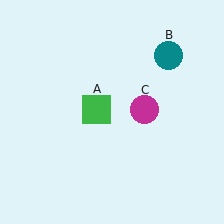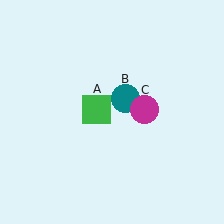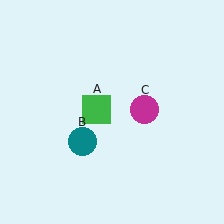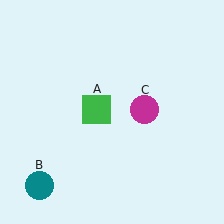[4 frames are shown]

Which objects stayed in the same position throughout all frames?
Green square (object A) and magenta circle (object C) remained stationary.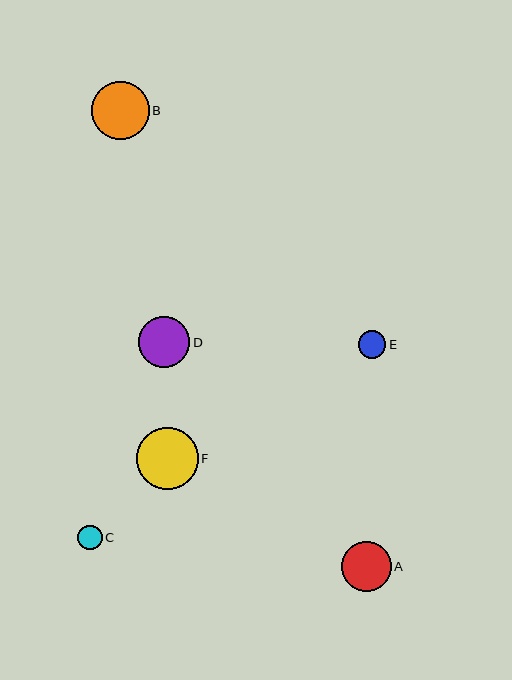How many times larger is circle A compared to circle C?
Circle A is approximately 2.0 times the size of circle C.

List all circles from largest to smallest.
From largest to smallest: F, B, D, A, E, C.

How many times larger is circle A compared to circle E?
Circle A is approximately 1.8 times the size of circle E.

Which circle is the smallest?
Circle C is the smallest with a size of approximately 24 pixels.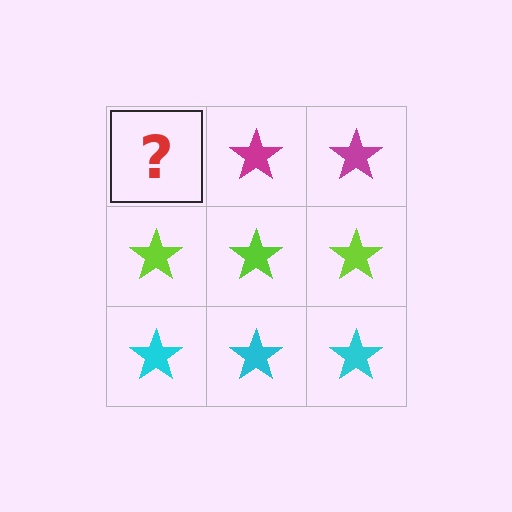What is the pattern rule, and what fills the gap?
The rule is that each row has a consistent color. The gap should be filled with a magenta star.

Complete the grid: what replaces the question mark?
The question mark should be replaced with a magenta star.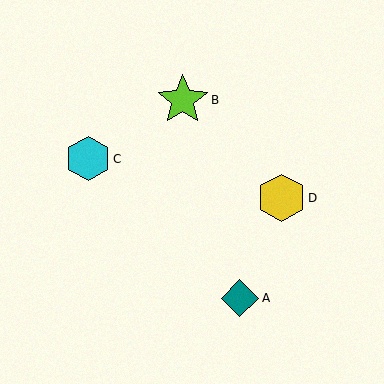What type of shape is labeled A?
Shape A is a teal diamond.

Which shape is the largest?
The lime star (labeled B) is the largest.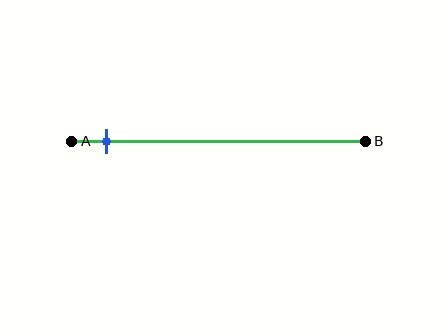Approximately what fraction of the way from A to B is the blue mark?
The blue mark is approximately 10% of the way from A to B.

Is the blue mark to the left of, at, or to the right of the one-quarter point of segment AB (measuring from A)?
The blue mark is to the left of the one-quarter point of segment AB.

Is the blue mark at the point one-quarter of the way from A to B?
No, the mark is at about 10% from A, not at the 25% one-quarter point.